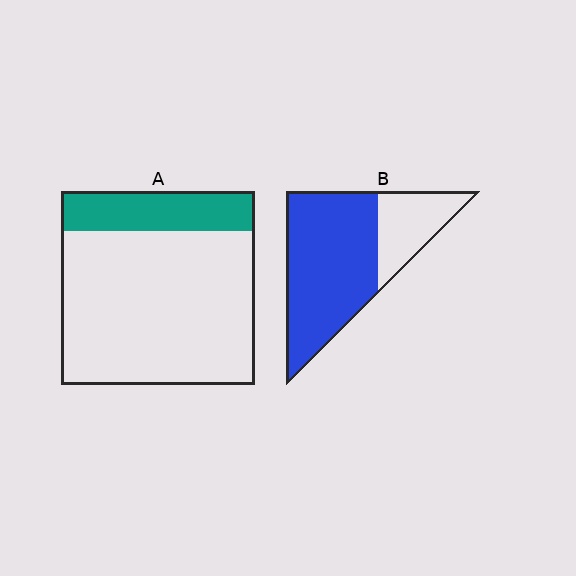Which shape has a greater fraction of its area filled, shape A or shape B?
Shape B.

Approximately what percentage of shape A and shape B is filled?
A is approximately 20% and B is approximately 70%.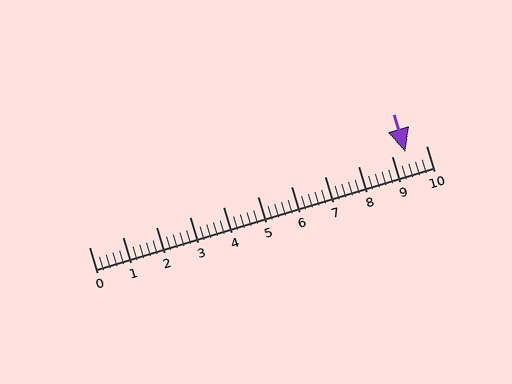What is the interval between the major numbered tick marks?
The major tick marks are spaced 1 units apart.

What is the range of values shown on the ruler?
The ruler shows values from 0 to 10.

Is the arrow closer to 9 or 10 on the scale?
The arrow is closer to 9.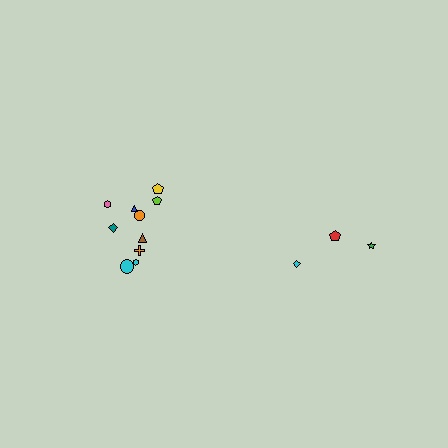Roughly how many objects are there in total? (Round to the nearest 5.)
Roughly 15 objects in total.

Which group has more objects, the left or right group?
The left group.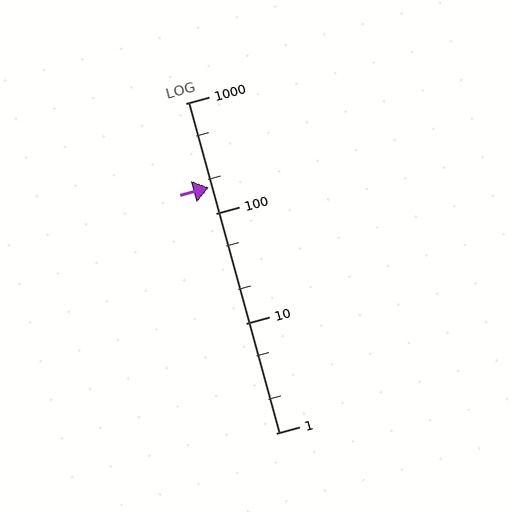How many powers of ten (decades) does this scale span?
The scale spans 3 decades, from 1 to 1000.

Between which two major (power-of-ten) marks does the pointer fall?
The pointer is between 100 and 1000.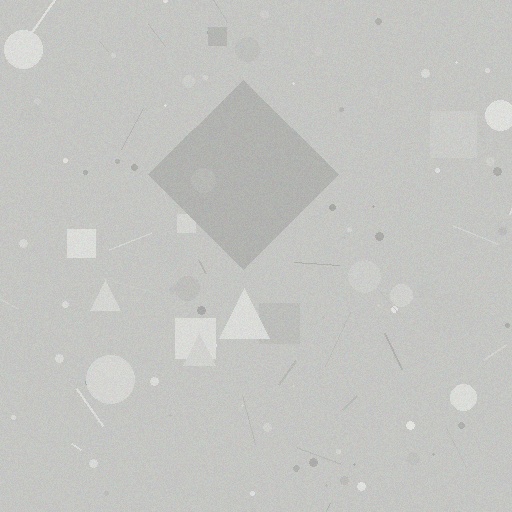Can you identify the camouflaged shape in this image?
The camouflaged shape is a diamond.